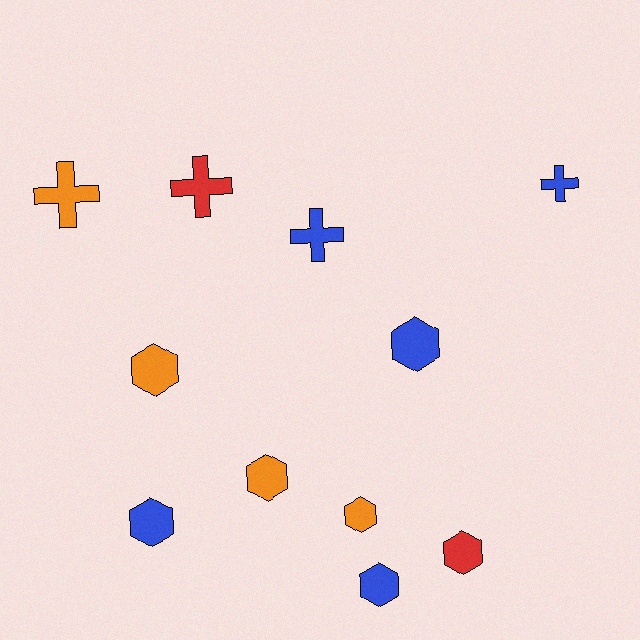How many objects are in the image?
There are 11 objects.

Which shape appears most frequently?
Hexagon, with 7 objects.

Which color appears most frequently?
Blue, with 5 objects.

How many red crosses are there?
There is 1 red cross.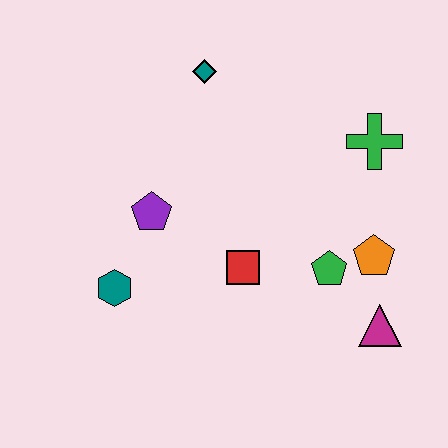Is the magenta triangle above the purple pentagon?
No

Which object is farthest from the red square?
The teal diamond is farthest from the red square.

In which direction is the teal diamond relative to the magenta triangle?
The teal diamond is above the magenta triangle.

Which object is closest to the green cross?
The orange pentagon is closest to the green cross.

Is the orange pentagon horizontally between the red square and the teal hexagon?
No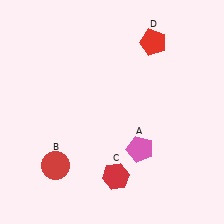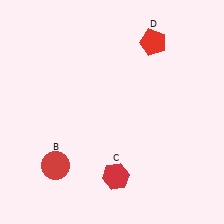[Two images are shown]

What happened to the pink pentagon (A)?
The pink pentagon (A) was removed in Image 2. It was in the bottom-right area of Image 1.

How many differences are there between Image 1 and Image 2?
There is 1 difference between the two images.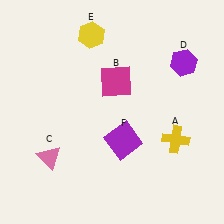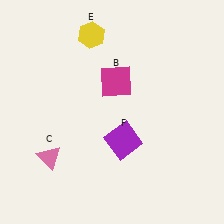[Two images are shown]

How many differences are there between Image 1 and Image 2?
There are 2 differences between the two images.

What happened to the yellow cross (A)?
The yellow cross (A) was removed in Image 2. It was in the bottom-right area of Image 1.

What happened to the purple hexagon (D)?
The purple hexagon (D) was removed in Image 2. It was in the top-right area of Image 1.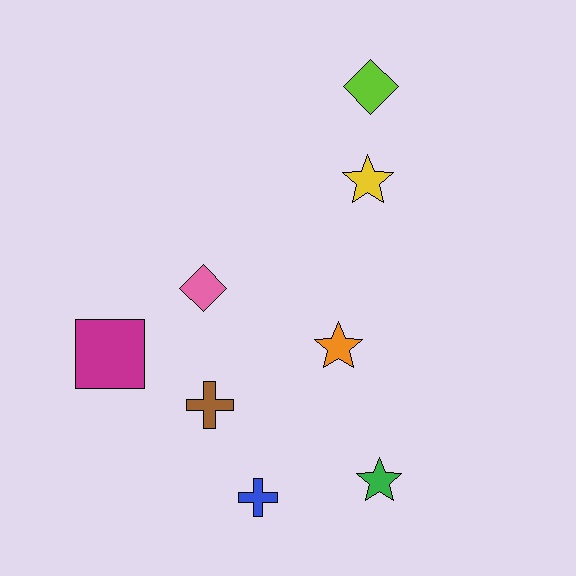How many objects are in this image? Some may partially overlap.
There are 8 objects.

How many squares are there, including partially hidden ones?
There is 1 square.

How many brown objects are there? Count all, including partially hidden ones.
There is 1 brown object.